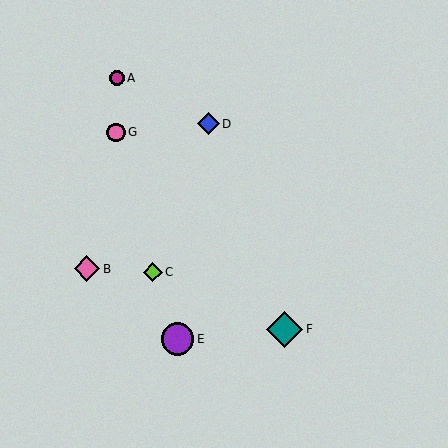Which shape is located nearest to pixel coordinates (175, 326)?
The purple circle (labeled E) at (178, 339) is nearest to that location.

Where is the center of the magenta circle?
The center of the magenta circle is at (117, 78).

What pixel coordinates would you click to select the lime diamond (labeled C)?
Click at (153, 272) to select the lime diamond C.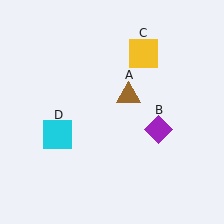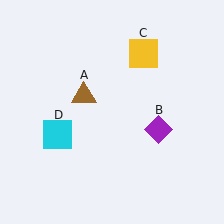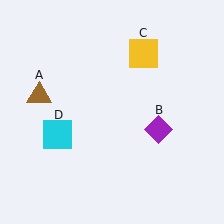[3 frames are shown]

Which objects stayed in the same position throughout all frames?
Purple diamond (object B) and yellow square (object C) and cyan square (object D) remained stationary.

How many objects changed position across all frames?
1 object changed position: brown triangle (object A).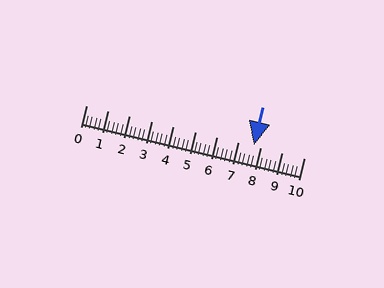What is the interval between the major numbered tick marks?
The major tick marks are spaced 1 units apart.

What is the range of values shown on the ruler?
The ruler shows values from 0 to 10.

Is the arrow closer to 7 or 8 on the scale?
The arrow is closer to 8.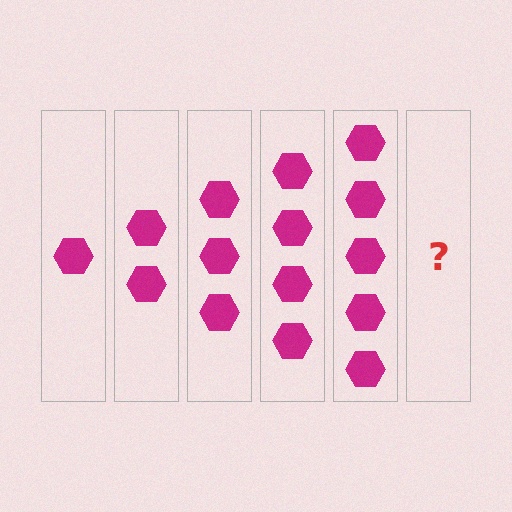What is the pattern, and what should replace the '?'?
The pattern is that each step adds one more hexagon. The '?' should be 6 hexagons.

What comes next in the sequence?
The next element should be 6 hexagons.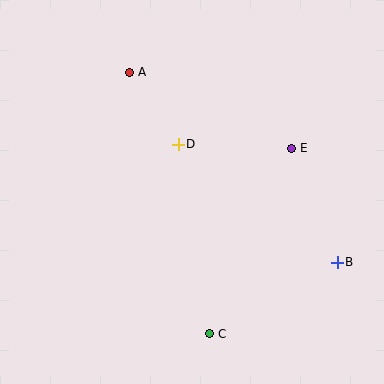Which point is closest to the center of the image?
Point D at (178, 144) is closest to the center.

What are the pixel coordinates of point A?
Point A is at (130, 72).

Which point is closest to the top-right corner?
Point E is closest to the top-right corner.